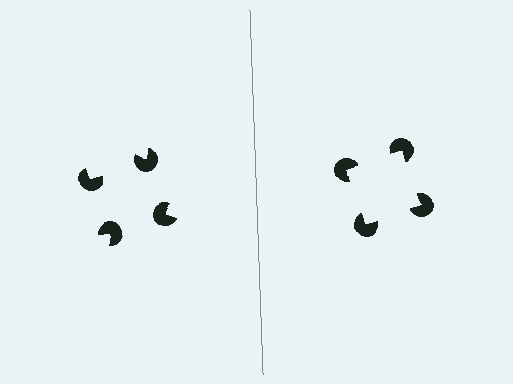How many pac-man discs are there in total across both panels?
8 — 4 on each side.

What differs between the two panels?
The pac-man discs are positioned identically on both sides; only the wedge orientations differ. On the right they align to a square; on the left they are misaligned.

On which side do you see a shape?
An illusory square appears on the right side. On the left side the wedge cuts are rotated, so no coherent shape forms.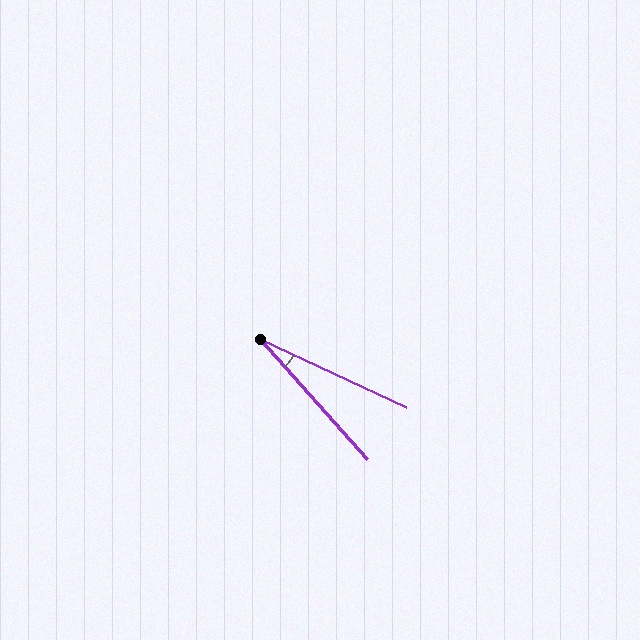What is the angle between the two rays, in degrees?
Approximately 23 degrees.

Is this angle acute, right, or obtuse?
It is acute.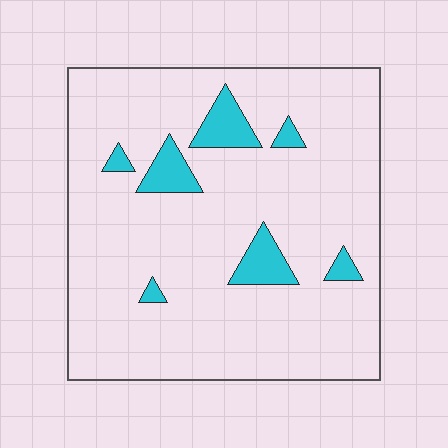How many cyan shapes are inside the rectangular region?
7.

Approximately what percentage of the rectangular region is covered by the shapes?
Approximately 10%.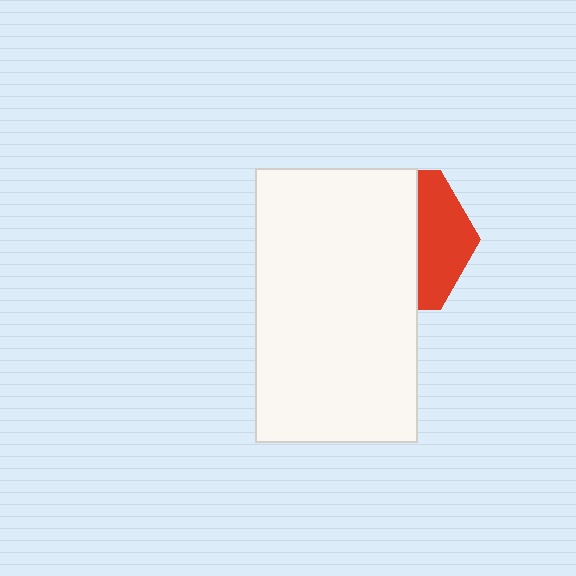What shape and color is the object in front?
The object in front is a white rectangle.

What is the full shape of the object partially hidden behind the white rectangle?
The partially hidden object is a red hexagon.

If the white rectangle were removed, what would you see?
You would see the complete red hexagon.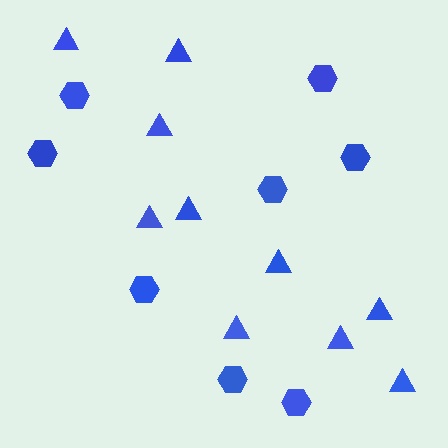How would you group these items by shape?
There are 2 groups: one group of hexagons (8) and one group of triangles (10).